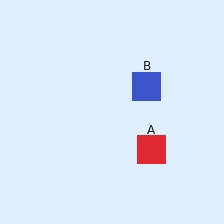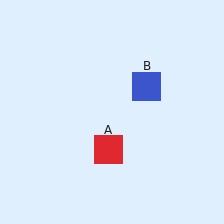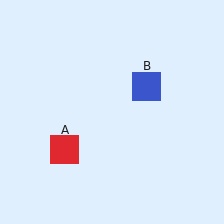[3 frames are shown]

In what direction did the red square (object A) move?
The red square (object A) moved left.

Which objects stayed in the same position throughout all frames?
Blue square (object B) remained stationary.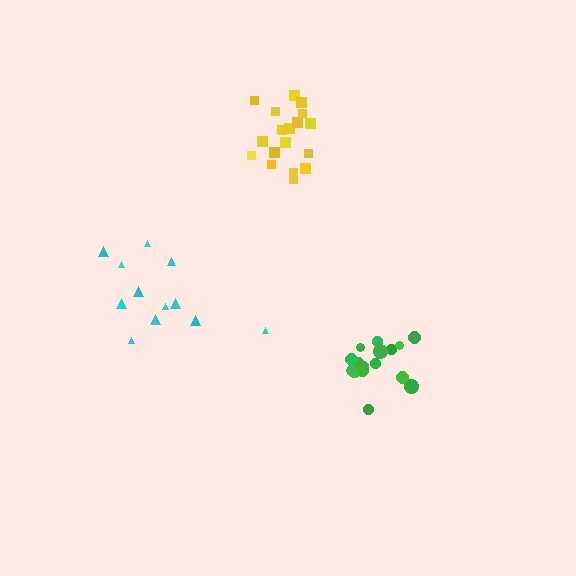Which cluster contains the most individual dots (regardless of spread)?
Yellow (19).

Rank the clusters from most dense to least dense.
green, yellow, cyan.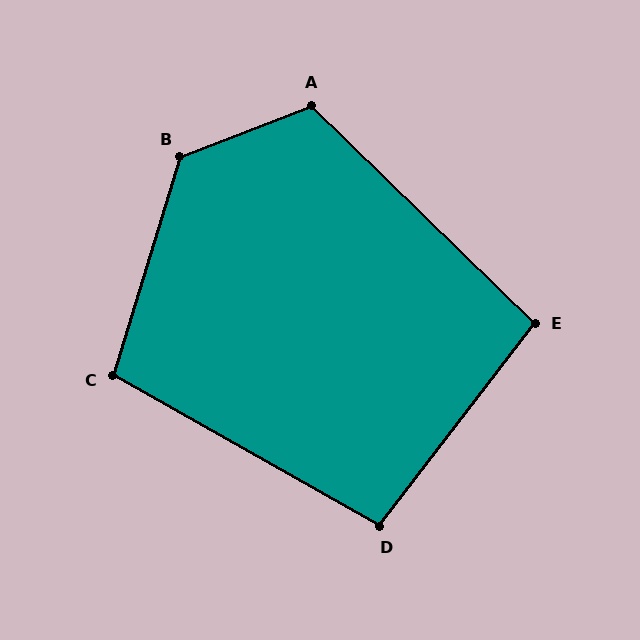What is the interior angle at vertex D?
Approximately 98 degrees (obtuse).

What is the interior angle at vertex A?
Approximately 114 degrees (obtuse).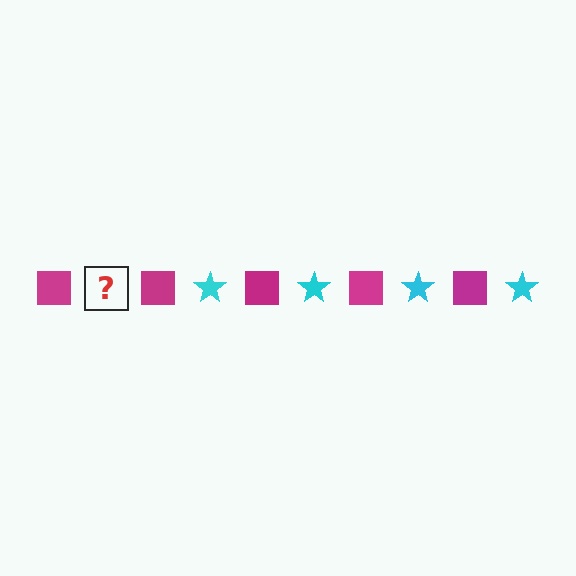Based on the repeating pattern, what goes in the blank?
The blank should be a cyan star.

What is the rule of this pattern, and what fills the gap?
The rule is that the pattern alternates between magenta square and cyan star. The gap should be filled with a cyan star.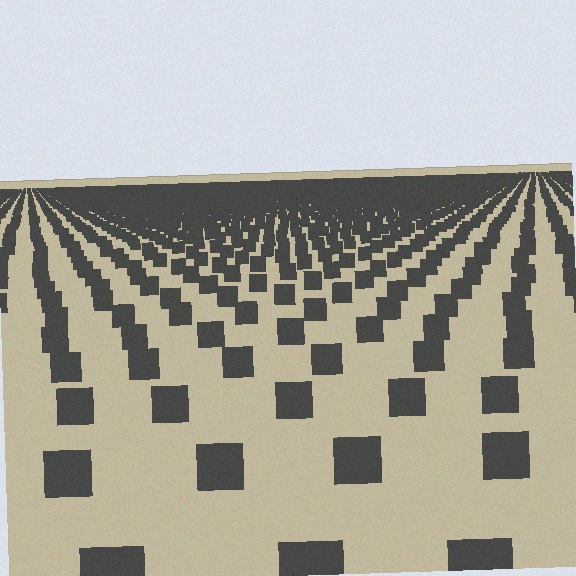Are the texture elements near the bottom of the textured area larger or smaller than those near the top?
Larger. Near the bottom, elements are closer to the viewer and appear at a bigger on-screen size.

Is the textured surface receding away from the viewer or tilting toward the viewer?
The surface is receding away from the viewer. Texture elements get smaller and denser toward the top.